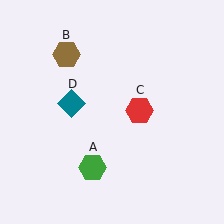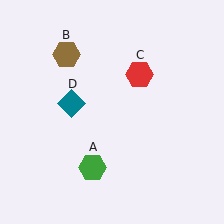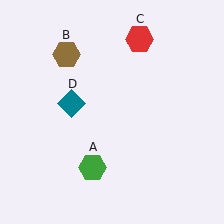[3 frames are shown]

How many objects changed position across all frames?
1 object changed position: red hexagon (object C).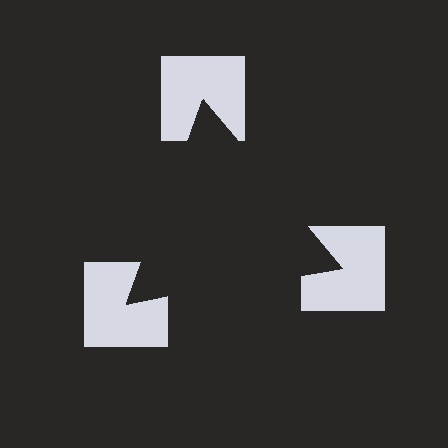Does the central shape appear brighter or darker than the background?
It typically appears slightly darker than the background, even though no actual brightness change is drawn.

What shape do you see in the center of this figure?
An illusory triangle — its edges are inferred from the aligned wedge cuts in the notched squares, not physically drawn.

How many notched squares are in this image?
There are 3 — one at each vertex of the illusory triangle.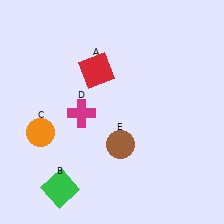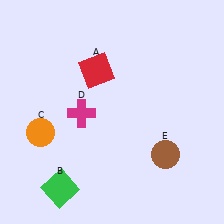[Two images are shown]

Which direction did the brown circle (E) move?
The brown circle (E) moved right.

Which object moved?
The brown circle (E) moved right.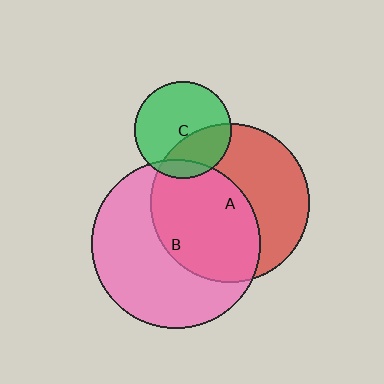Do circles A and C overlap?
Yes.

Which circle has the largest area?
Circle B (pink).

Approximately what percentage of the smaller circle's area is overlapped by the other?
Approximately 35%.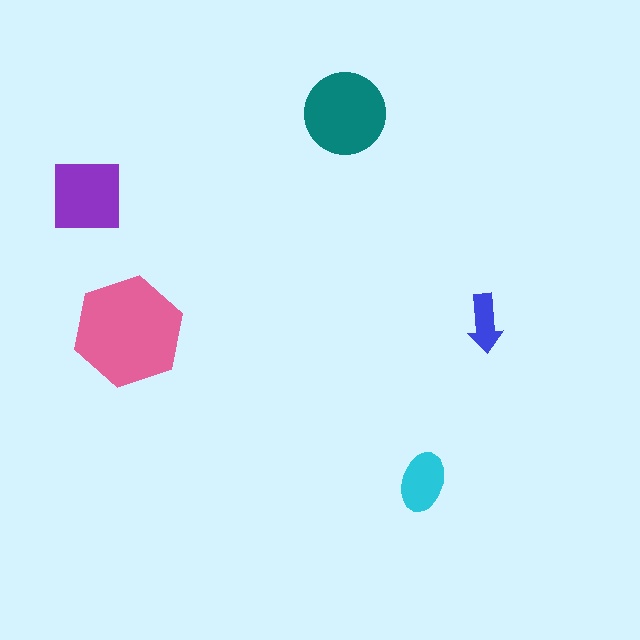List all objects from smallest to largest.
The blue arrow, the cyan ellipse, the purple square, the teal circle, the pink hexagon.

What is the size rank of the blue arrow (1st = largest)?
5th.